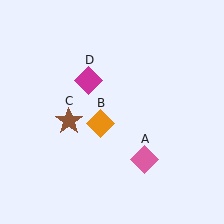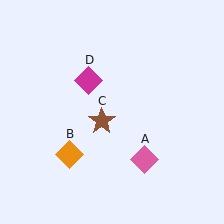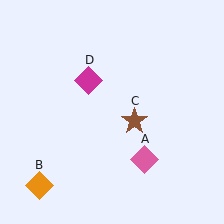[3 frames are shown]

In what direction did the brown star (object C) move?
The brown star (object C) moved right.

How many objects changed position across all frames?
2 objects changed position: orange diamond (object B), brown star (object C).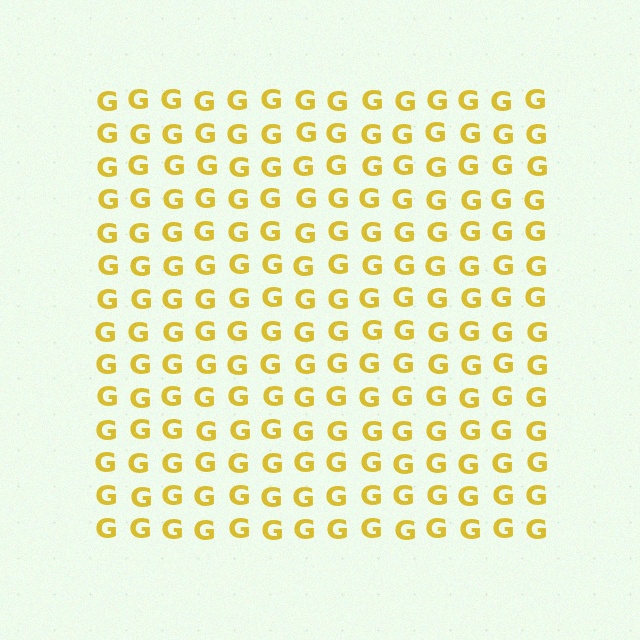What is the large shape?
The large shape is a square.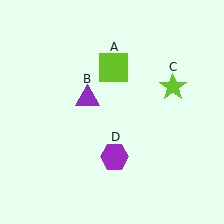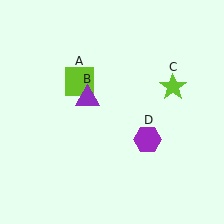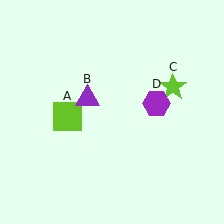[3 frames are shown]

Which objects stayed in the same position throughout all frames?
Purple triangle (object B) and lime star (object C) remained stationary.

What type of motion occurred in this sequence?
The lime square (object A), purple hexagon (object D) rotated counterclockwise around the center of the scene.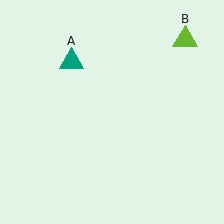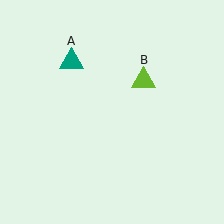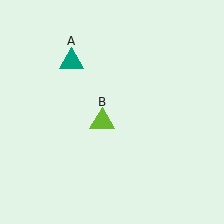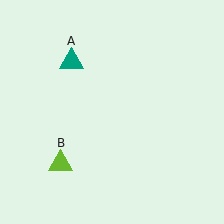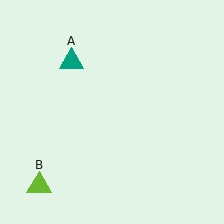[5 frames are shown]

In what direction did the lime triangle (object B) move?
The lime triangle (object B) moved down and to the left.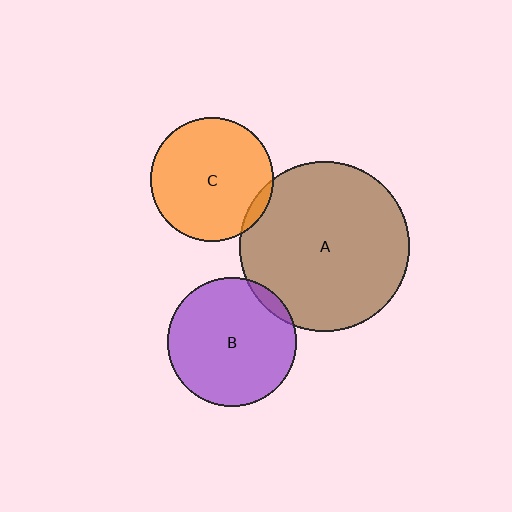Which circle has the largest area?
Circle A (brown).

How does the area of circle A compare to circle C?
Approximately 1.9 times.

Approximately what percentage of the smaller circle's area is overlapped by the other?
Approximately 5%.